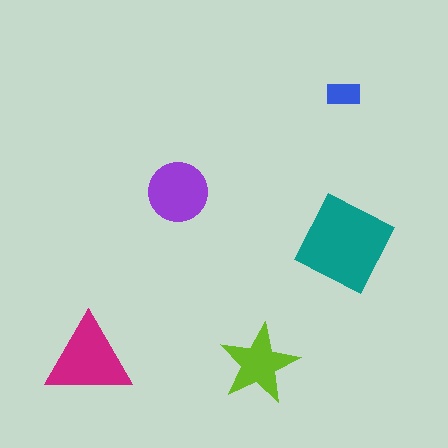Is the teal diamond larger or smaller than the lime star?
Larger.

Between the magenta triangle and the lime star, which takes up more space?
The magenta triangle.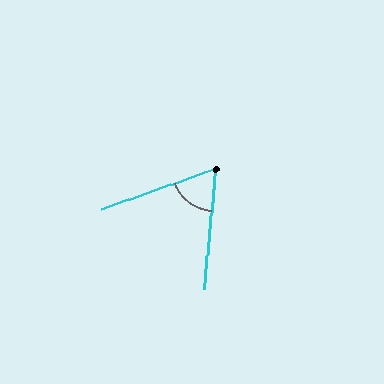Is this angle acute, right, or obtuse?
It is acute.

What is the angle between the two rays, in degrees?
Approximately 65 degrees.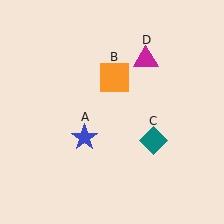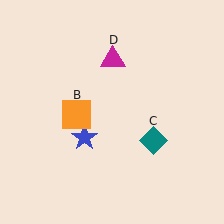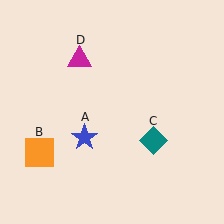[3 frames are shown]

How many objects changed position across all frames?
2 objects changed position: orange square (object B), magenta triangle (object D).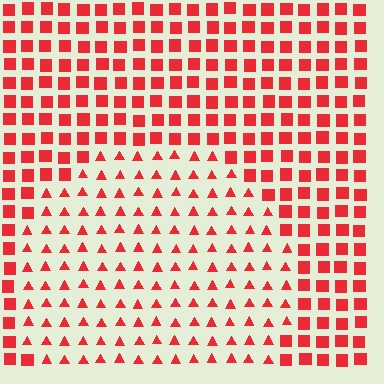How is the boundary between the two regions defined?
The boundary is defined by a change in element shape: triangles inside vs. squares outside. All elements share the same color and spacing.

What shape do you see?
I see a circle.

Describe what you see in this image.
The image is filled with small red elements arranged in a uniform grid. A circle-shaped region contains triangles, while the surrounding area contains squares. The boundary is defined purely by the change in element shape.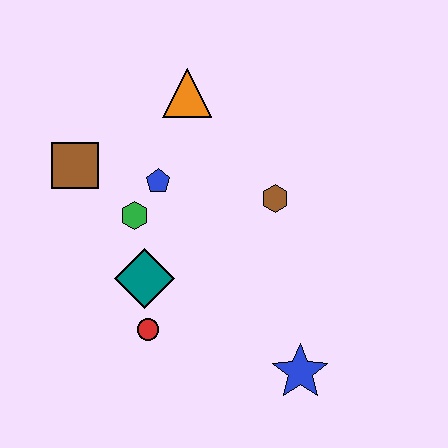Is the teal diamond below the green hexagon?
Yes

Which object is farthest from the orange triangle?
The blue star is farthest from the orange triangle.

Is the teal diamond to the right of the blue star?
No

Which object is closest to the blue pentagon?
The green hexagon is closest to the blue pentagon.